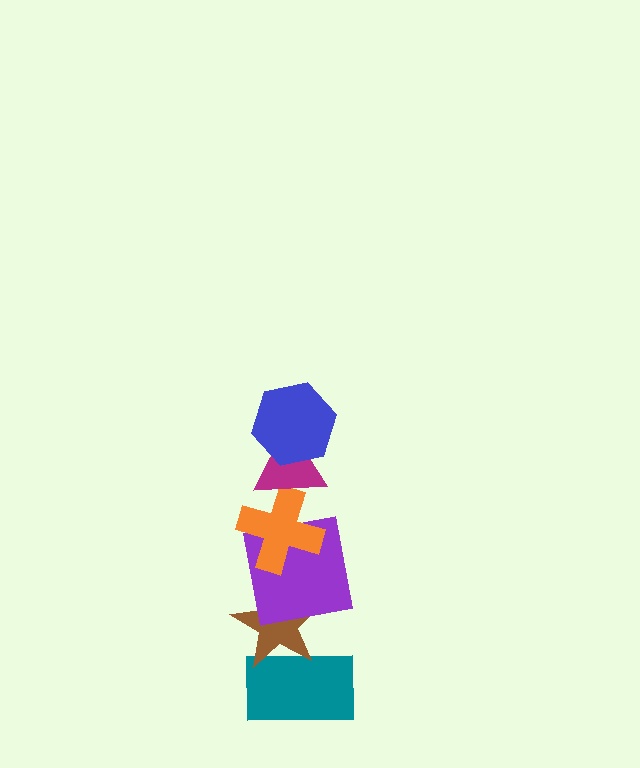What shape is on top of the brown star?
The purple square is on top of the brown star.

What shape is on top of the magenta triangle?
The blue hexagon is on top of the magenta triangle.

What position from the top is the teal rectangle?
The teal rectangle is 6th from the top.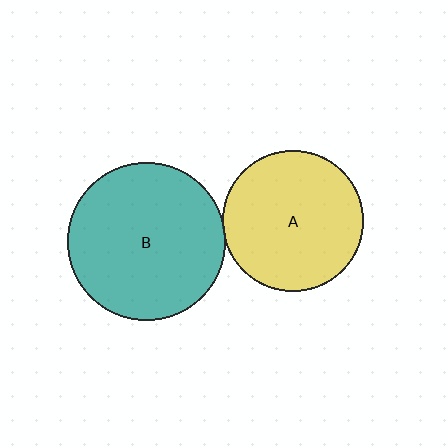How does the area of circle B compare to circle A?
Approximately 1.3 times.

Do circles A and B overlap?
Yes.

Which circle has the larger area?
Circle B (teal).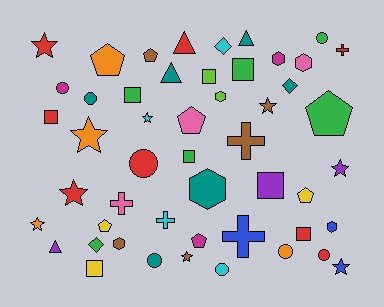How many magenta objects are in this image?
There are 3 magenta objects.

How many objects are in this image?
There are 50 objects.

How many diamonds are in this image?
There are 3 diamonds.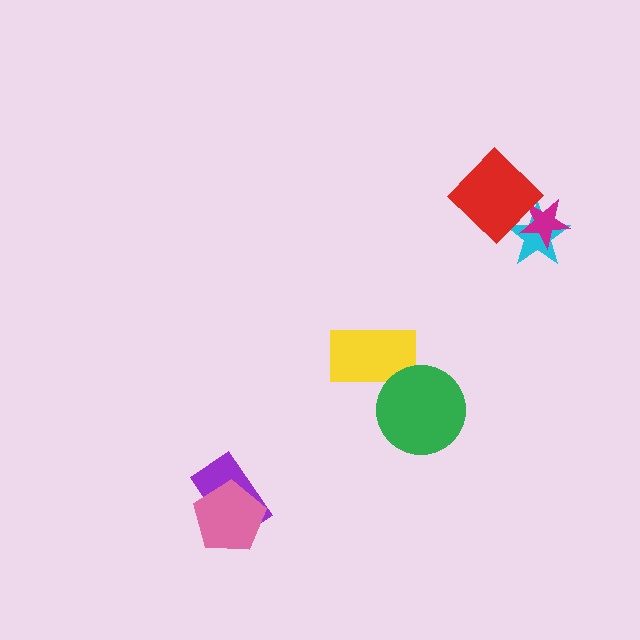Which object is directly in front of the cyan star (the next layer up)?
The magenta star is directly in front of the cyan star.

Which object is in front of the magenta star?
The red diamond is in front of the magenta star.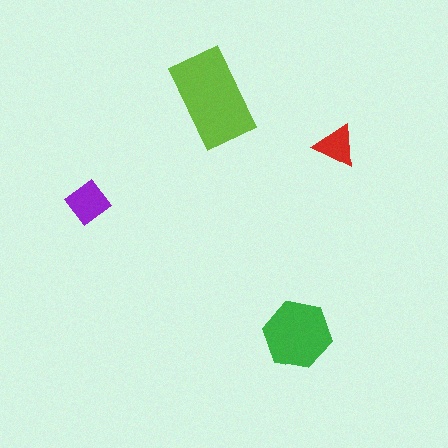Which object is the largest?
The lime rectangle.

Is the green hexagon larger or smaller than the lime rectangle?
Smaller.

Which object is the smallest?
The red triangle.